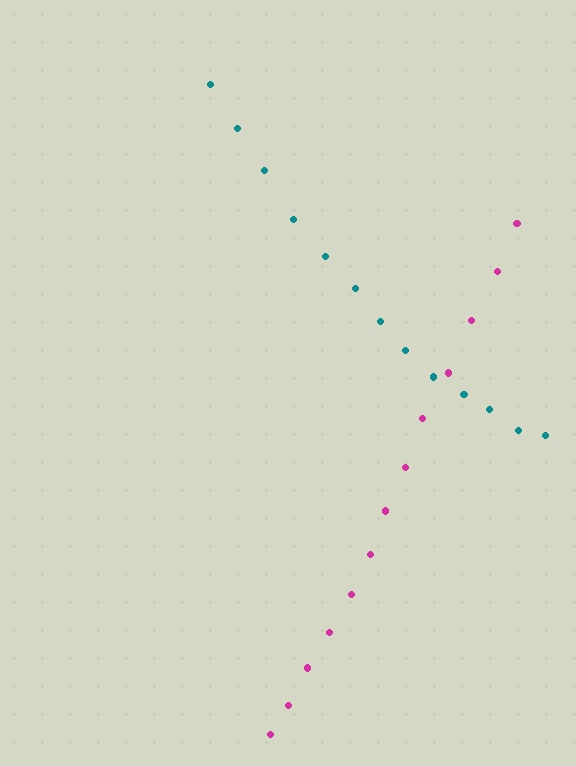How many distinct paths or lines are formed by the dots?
There are 2 distinct paths.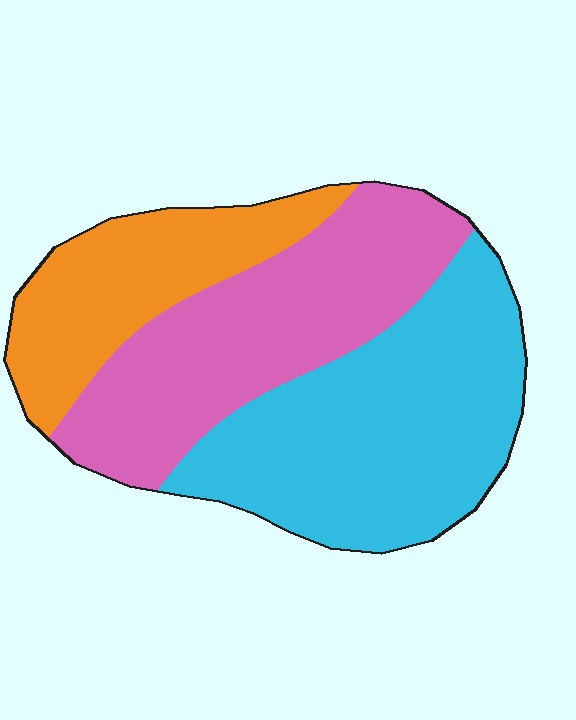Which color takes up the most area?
Cyan, at roughly 40%.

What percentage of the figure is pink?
Pink takes up between a quarter and a half of the figure.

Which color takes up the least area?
Orange, at roughly 25%.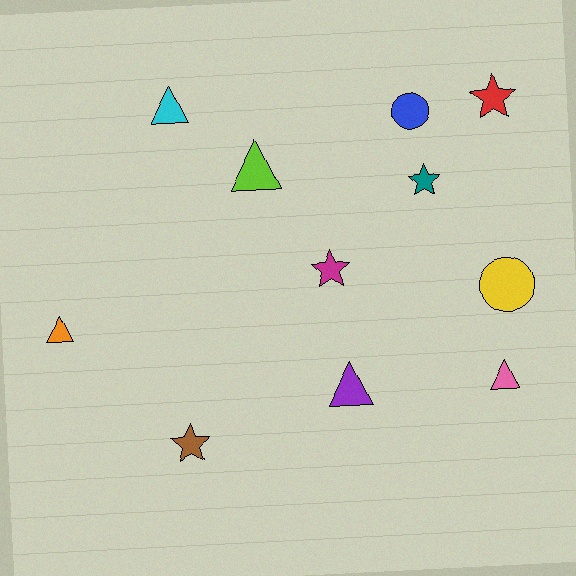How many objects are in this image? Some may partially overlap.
There are 11 objects.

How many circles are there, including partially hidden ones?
There are 2 circles.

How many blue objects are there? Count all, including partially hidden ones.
There is 1 blue object.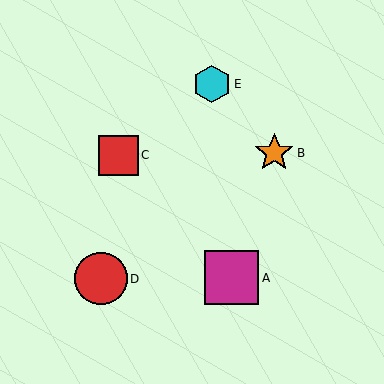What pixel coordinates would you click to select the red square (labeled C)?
Click at (119, 155) to select the red square C.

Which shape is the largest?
The magenta square (labeled A) is the largest.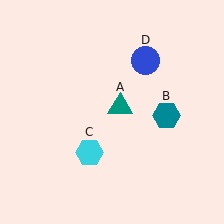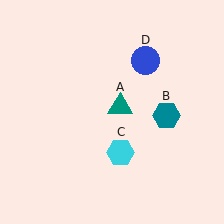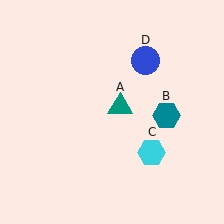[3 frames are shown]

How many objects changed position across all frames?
1 object changed position: cyan hexagon (object C).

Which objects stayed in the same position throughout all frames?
Teal triangle (object A) and teal hexagon (object B) and blue circle (object D) remained stationary.